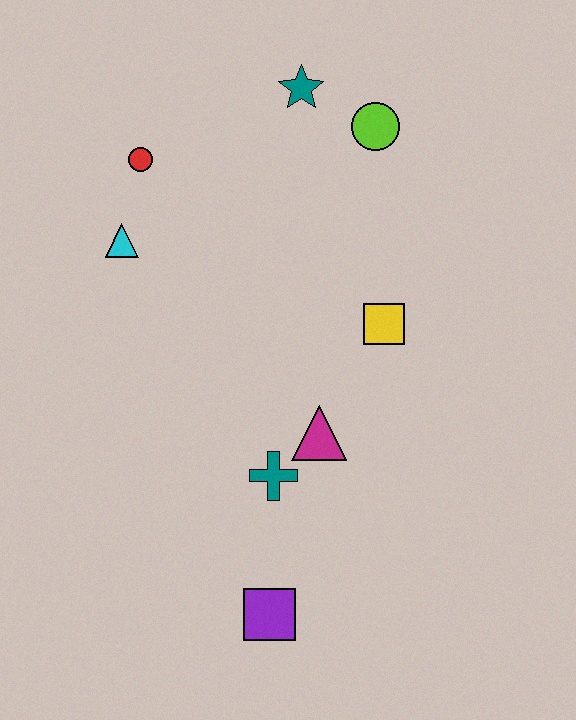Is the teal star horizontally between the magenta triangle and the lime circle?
No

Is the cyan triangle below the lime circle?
Yes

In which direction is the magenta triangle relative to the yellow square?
The magenta triangle is below the yellow square.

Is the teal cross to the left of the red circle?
No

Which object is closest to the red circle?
The cyan triangle is closest to the red circle.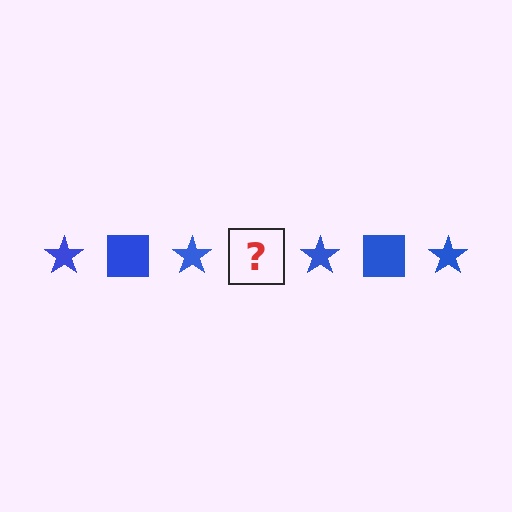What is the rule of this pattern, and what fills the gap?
The rule is that the pattern cycles through star, square shapes in blue. The gap should be filled with a blue square.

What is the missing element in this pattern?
The missing element is a blue square.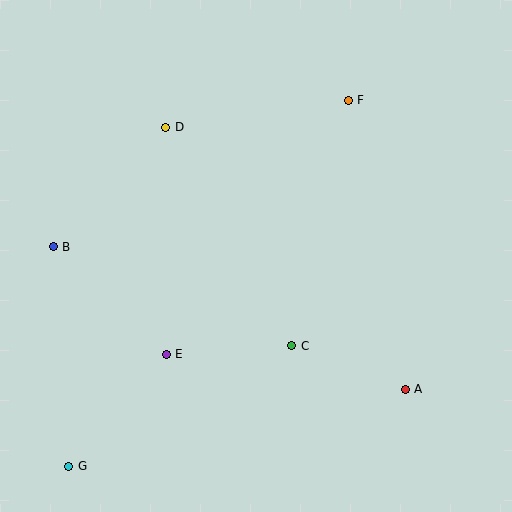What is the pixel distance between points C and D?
The distance between C and D is 252 pixels.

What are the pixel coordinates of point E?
Point E is at (166, 354).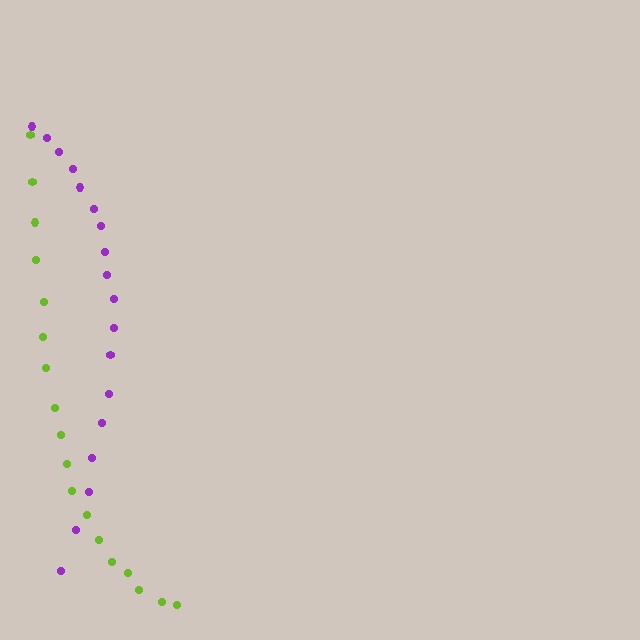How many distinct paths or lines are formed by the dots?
There are 2 distinct paths.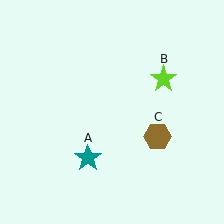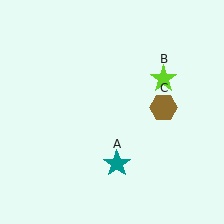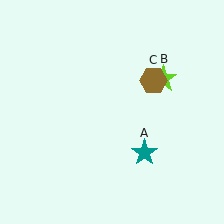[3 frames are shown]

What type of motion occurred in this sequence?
The teal star (object A), brown hexagon (object C) rotated counterclockwise around the center of the scene.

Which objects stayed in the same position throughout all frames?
Lime star (object B) remained stationary.